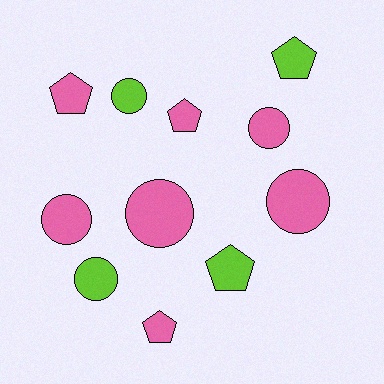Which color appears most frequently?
Pink, with 7 objects.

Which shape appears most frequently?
Circle, with 6 objects.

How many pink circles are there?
There are 4 pink circles.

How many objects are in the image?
There are 11 objects.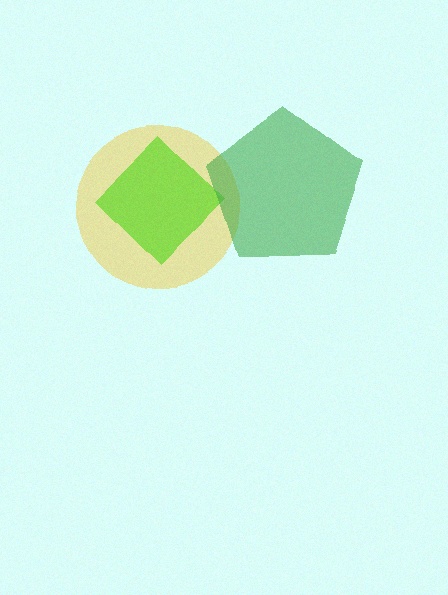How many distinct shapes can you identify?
There are 3 distinct shapes: a yellow circle, a lime diamond, a green pentagon.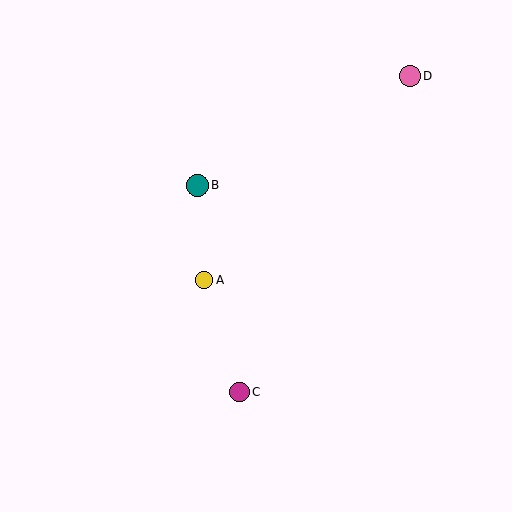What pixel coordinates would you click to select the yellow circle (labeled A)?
Click at (204, 280) to select the yellow circle A.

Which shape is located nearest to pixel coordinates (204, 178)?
The teal circle (labeled B) at (197, 185) is nearest to that location.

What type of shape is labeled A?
Shape A is a yellow circle.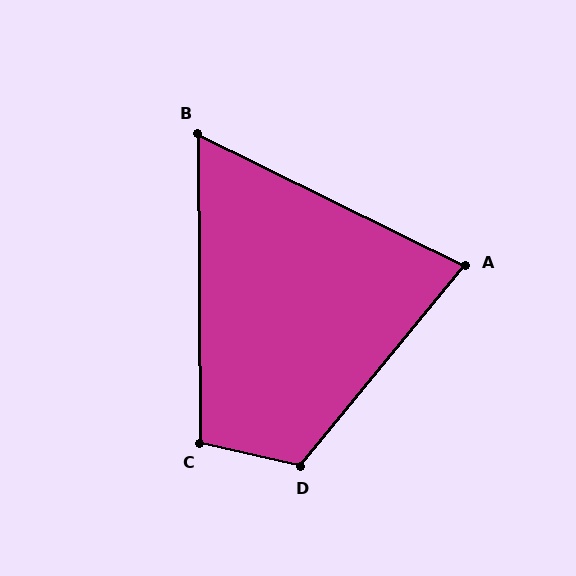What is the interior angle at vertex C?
Approximately 103 degrees (obtuse).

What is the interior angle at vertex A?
Approximately 77 degrees (acute).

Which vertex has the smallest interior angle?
B, at approximately 63 degrees.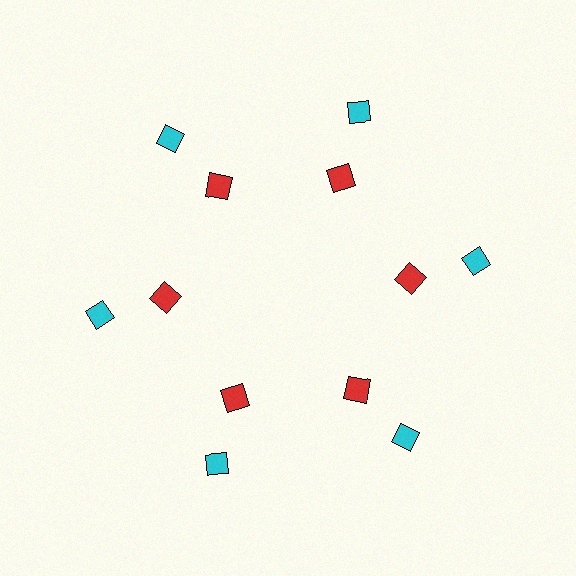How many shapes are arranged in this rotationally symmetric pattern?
There are 12 shapes, arranged in 6 groups of 2.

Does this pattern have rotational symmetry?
Yes, this pattern has 6-fold rotational symmetry. It looks the same after rotating 60 degrees around the center.